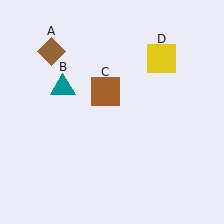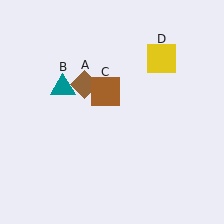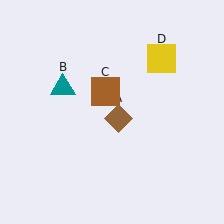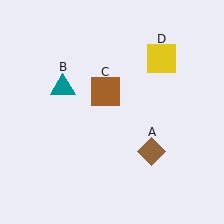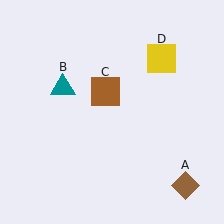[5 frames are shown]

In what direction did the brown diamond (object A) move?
The brown diamond (object A) moved down and to the right.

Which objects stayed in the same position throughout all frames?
Teal triangle (object B) and brown square (object C) and yellow square (object D) remained stationary.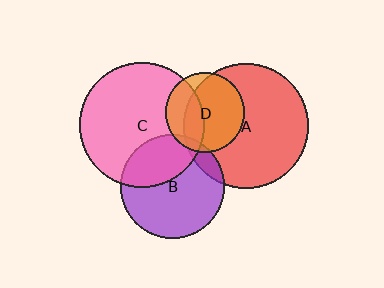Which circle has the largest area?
Circle A (red).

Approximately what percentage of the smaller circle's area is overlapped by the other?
Approximately 10%.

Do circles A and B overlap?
Yes.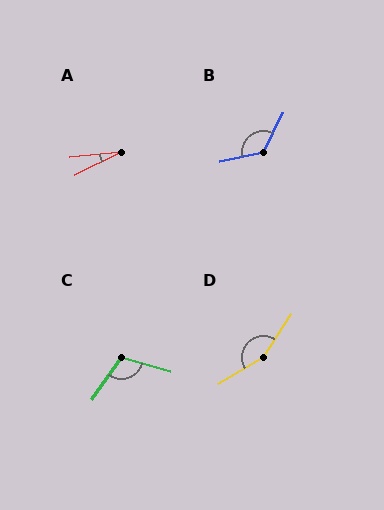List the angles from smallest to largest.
A (21°), C (110°), B (126°), D (154°).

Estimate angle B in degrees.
Approximately 126 degrees.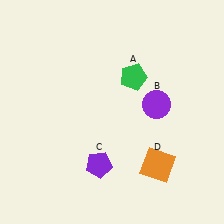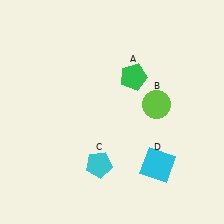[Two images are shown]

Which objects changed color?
B changed from purple to lime. C changed from purple to cyan. D changed from orange to cyan.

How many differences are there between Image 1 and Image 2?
There are 3 differences between the two images.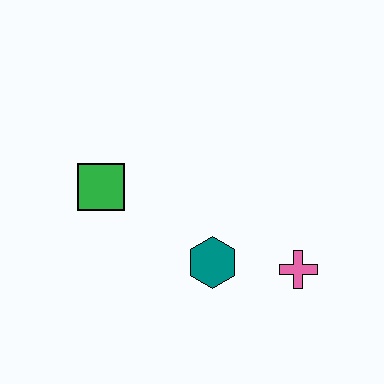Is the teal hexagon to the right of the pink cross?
No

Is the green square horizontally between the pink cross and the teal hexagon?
No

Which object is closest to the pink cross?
The teal hexagon is closest to the pink cross.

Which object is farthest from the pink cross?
The green square is farthest from the pink cross.